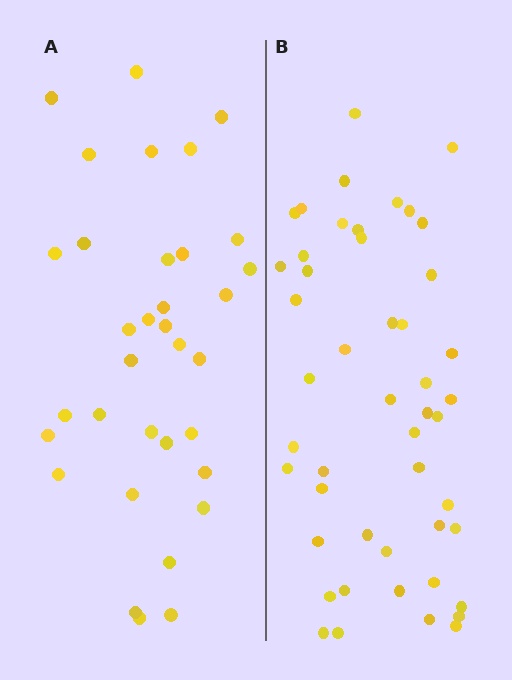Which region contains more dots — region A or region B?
Region B (the right region) has more dots.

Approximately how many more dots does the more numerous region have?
Region B has approximately 15 more dots than region A.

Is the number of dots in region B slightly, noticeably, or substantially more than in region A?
Region B has noticeably more, but not dramatically so. The ratio is roughly 1.4 to 1.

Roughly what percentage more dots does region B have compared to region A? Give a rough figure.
About 40% more.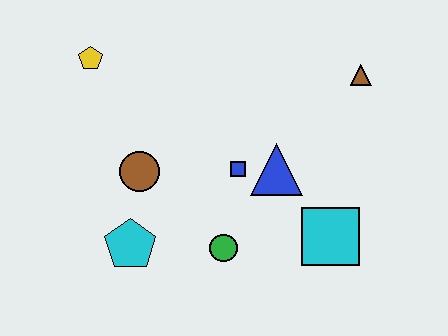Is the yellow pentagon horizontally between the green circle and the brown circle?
No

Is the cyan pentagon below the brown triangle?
Yes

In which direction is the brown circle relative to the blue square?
The brown circle is to the left of the blue square.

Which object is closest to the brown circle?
The cyan pentagon is closest to the brown circle.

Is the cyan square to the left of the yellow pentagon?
No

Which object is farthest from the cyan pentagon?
The brown triangle is farthest from the cyan pentagon.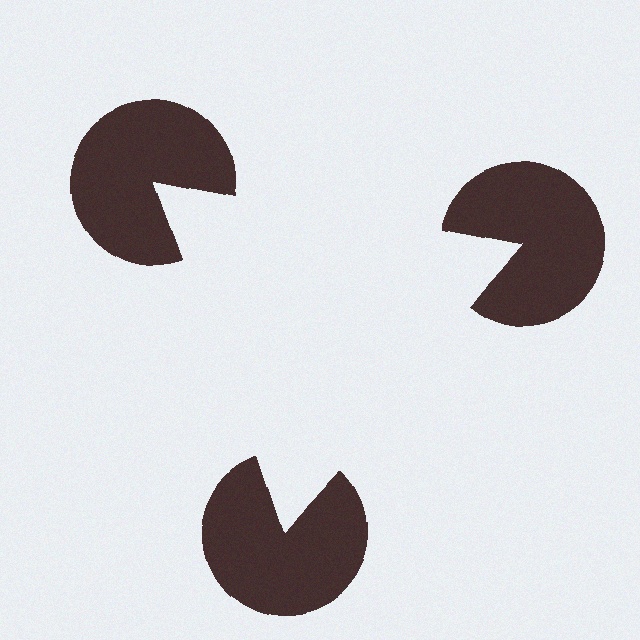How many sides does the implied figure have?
3 sides.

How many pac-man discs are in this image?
There are 3 — one at each vertex of the illusory triangle.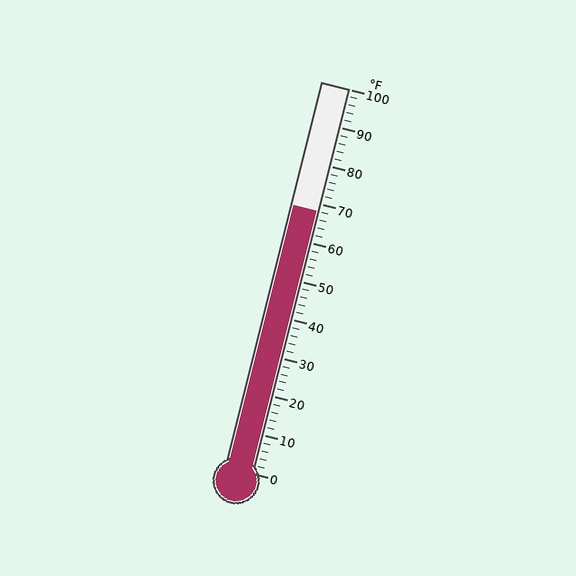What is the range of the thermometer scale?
The thermometer scale ranges from 0°F to 100°F.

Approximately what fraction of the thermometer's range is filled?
The thermometer is filled to approximately 70% of its range.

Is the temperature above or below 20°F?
The temperature is above 20°F.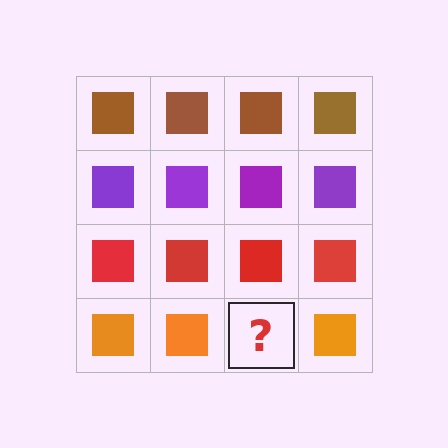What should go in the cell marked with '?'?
The missing cell should contain an orange square.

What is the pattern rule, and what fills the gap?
The rule is that each row has a consistent color. The gap should be filled with an orange square.